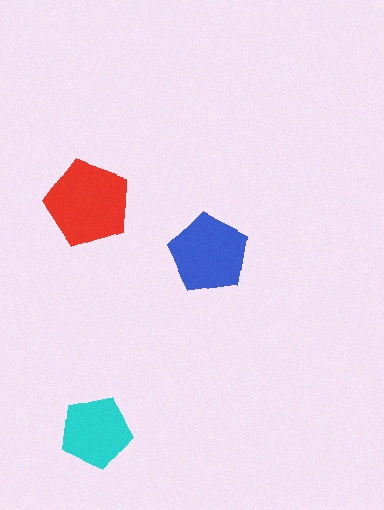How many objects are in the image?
There are 3 objects in the image.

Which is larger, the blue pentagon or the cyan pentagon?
The blue one.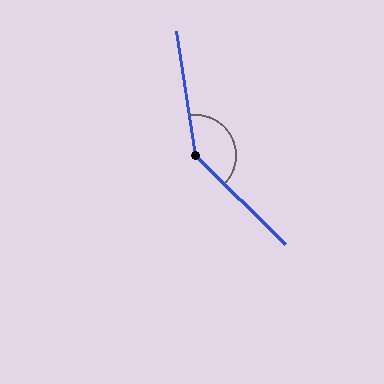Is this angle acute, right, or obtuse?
It is obtuse.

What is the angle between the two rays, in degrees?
Approximately 144 degrees.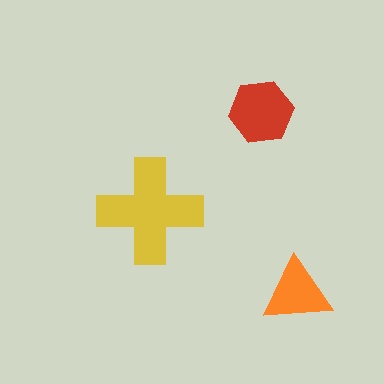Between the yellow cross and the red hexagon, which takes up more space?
The yellow cross.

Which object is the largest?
The yellow cross.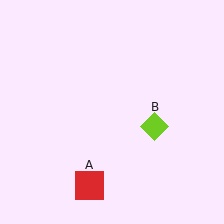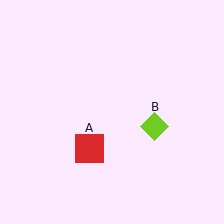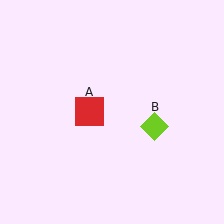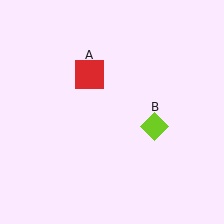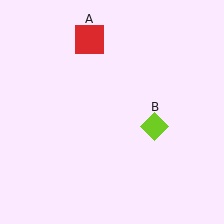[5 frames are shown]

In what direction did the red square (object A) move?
The red square (object A) moved up.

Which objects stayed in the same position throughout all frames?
Lime diamond (object B) remained stationary.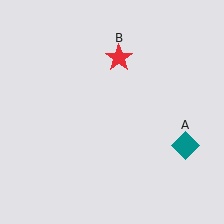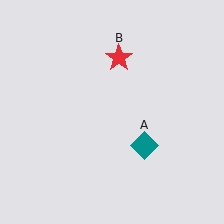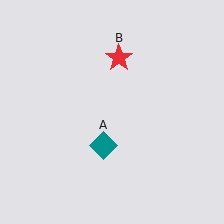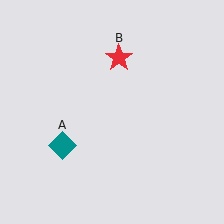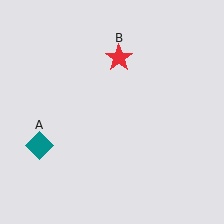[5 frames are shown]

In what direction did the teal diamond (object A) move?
The teal diamond (object A) moved left.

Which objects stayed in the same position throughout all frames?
Red star (object B) remained stationary.